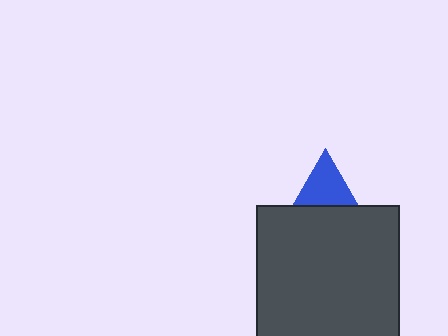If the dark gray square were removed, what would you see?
You would see the complete blue triangle.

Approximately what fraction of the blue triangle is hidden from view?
Roughly 68% of the blue triangle is hidden behind the dark gray square.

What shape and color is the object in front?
The object in front is a dark gray square.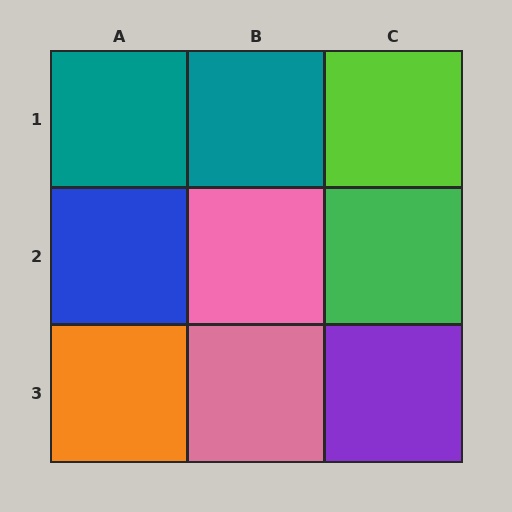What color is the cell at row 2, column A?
Blue.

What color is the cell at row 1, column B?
Teal.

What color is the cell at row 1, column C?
Lime.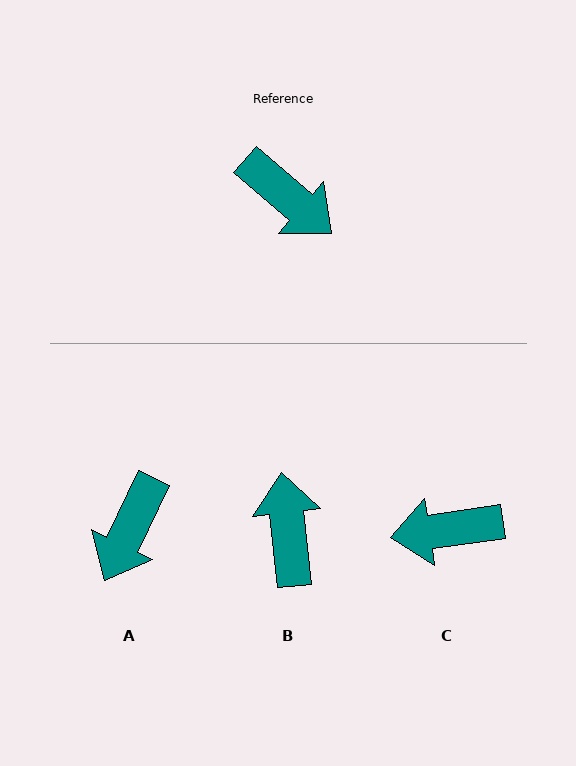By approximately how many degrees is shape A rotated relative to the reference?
Approximately 75 degrees clockwise.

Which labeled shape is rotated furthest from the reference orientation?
B, about 137 degrees away.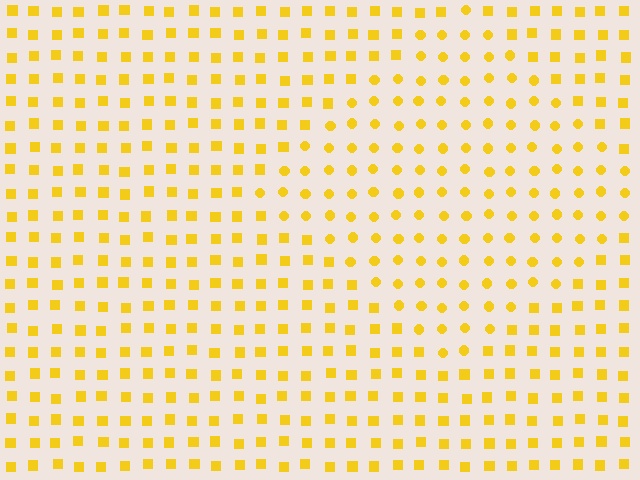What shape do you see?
I see a diamond.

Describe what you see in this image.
The image is filled with small yellow elements arranged in a uniform grid. A diamond-shaped region contains circles, while the surrounding area contains squares. The boundary is defined purely by the change in element shape.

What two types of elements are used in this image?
The image uses circles inside the diamond region and squares outside it.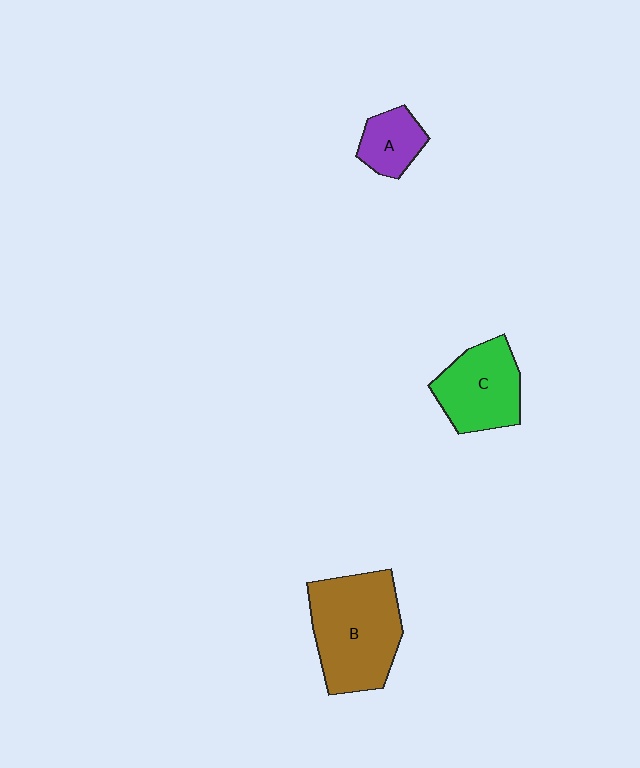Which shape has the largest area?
Shape B (brown).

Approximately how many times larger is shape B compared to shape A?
Approximately 2.7 times.